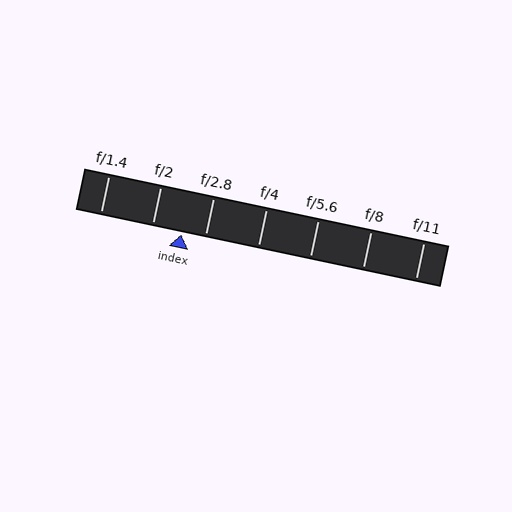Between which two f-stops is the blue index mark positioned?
The index mark is between f/2 and f/2.8.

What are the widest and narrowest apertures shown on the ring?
The widest aperture shown is f/1.4 and the narrowest is f/11.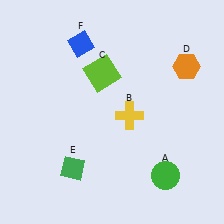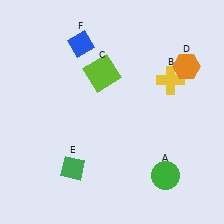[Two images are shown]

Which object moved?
The yellow cross (B) moved right.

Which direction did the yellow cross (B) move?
The yellow cross (B) moved right.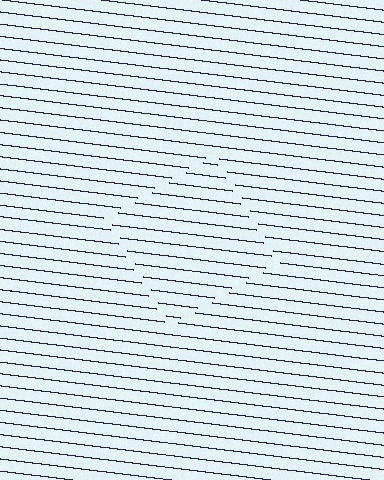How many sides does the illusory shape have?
4 sides — the line-ends trace a square.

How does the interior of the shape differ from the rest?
The interior of the shape contains the same grating, shifted by half a period — the contour is defined by the phase discontinuity where line-ends from the inner and outer gratings abut.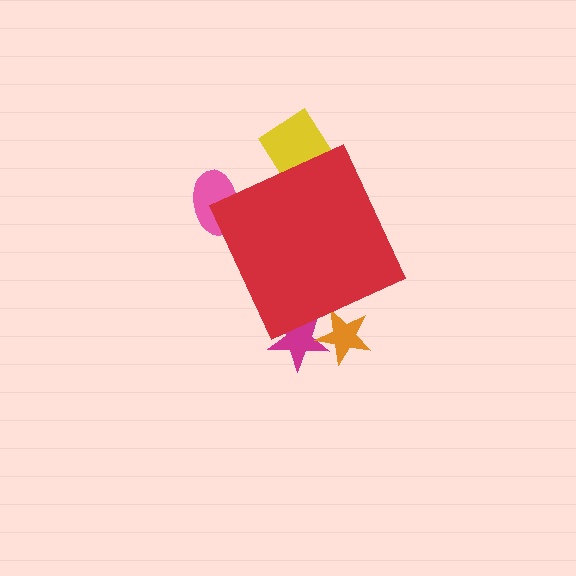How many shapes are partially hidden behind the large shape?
4 shapes are partially hidden.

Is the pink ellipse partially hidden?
Yes, the pink ellipse is partially hidden behind the red diamond.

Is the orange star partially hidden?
Yes, the orange star is partially hidden behind the red diamond.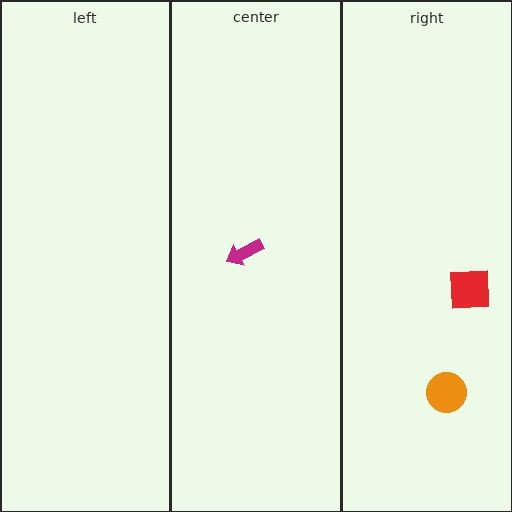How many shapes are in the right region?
2.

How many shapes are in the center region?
1.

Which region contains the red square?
The right region.